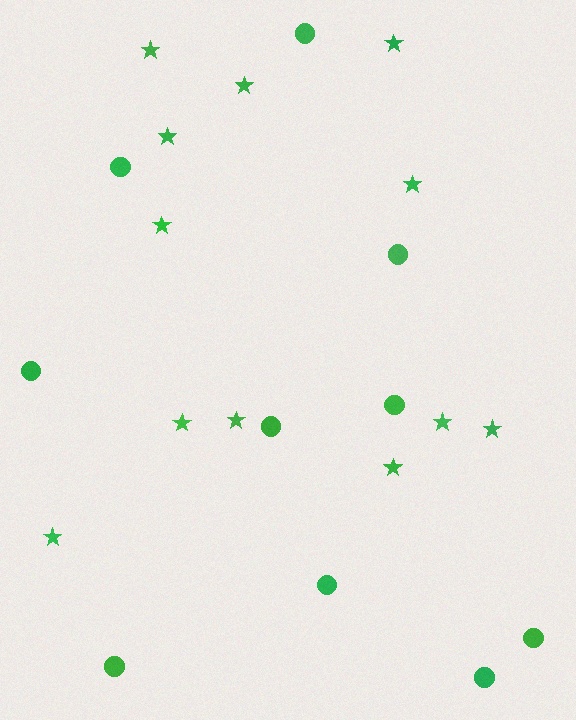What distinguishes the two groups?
There are 2 groups: one group of circles (10) and one group of stars (12).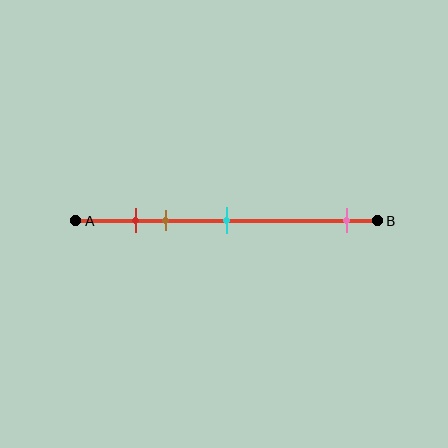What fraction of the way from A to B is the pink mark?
The pink mark is approximately 90% (0.9) of the way from A to B.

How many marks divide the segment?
There are 4 marks dividing the segment.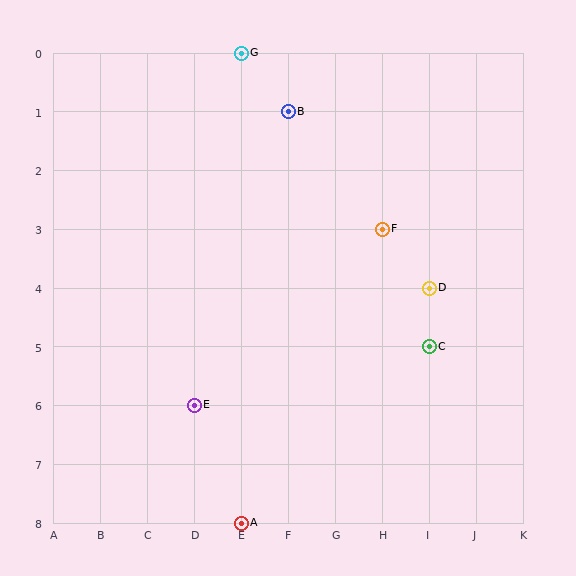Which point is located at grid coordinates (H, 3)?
Point F is at (H, 3).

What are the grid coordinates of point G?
Point G is at grid coordinates (E, 0).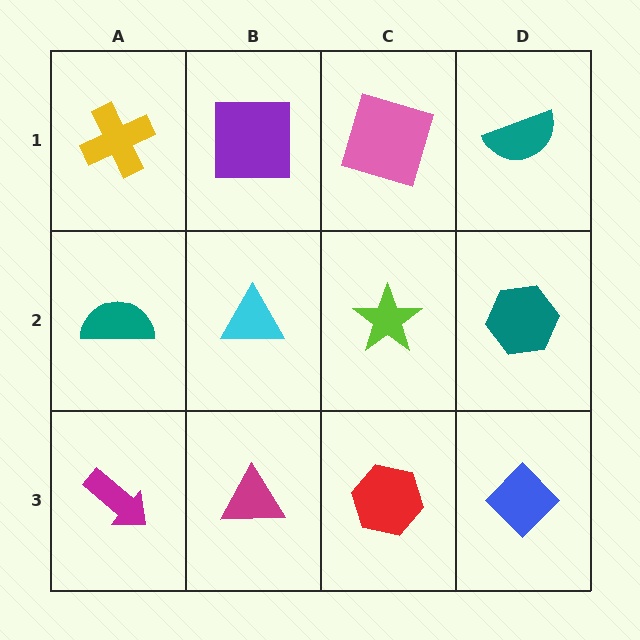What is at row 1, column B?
A purple square.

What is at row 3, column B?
A magenta triangle.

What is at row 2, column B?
A cyan triangle.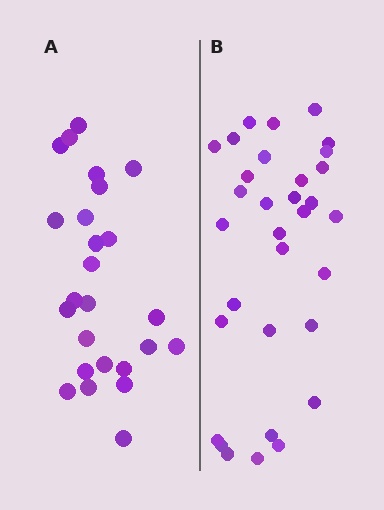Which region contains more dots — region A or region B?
Region B (the right region) has more dots.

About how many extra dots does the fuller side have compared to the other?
Region B has roughly 8 or so more dots than region A.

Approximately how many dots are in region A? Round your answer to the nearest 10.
About 20 dots. (The exact count is 25, which rounds to 20.)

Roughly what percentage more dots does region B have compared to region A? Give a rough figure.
About 30% more.